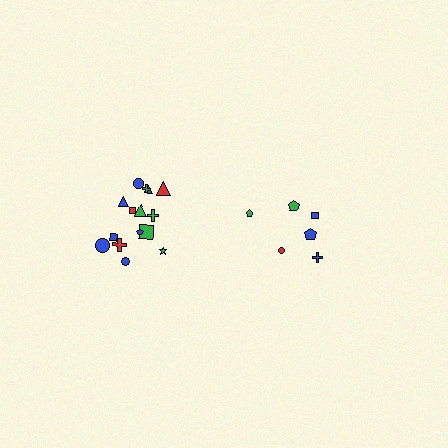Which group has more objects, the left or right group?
The left group.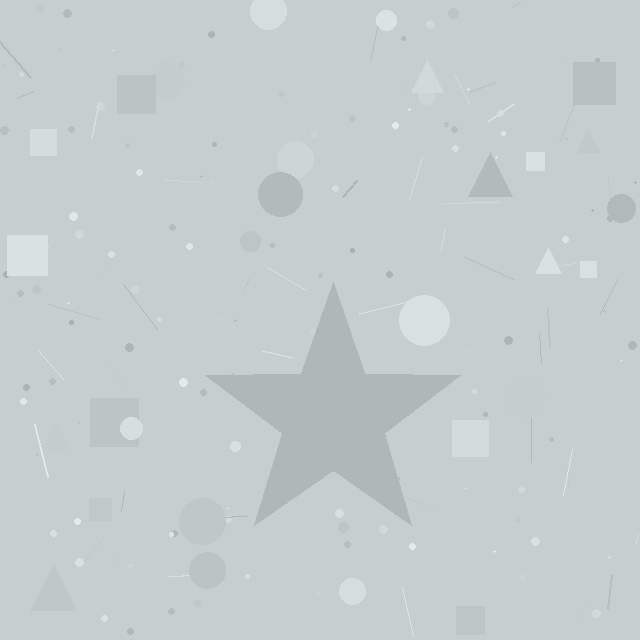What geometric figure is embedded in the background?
A star is embedded in the background.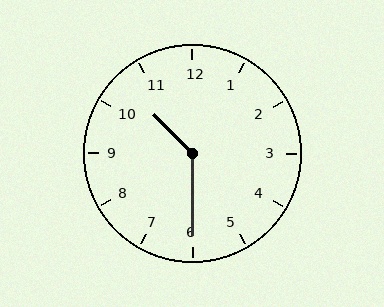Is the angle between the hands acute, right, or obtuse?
It is obtuse.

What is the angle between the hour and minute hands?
Approximately 135 degrees.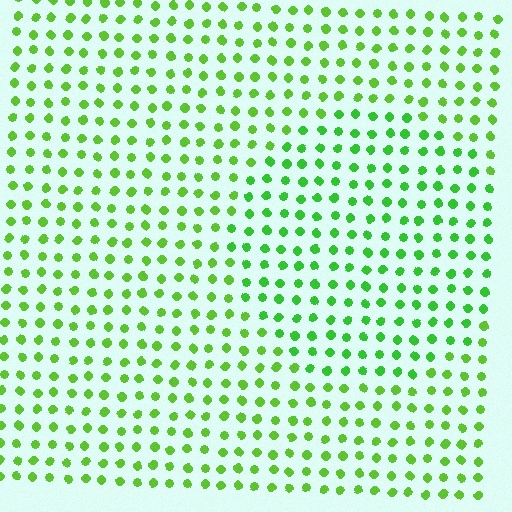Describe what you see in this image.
The image is filled with small lime elements in a uniform arrangement. A circle-shaped region is visible where the elements are tinted to a slightly different hue, forming a subtle color boundary.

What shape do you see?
I see a circle.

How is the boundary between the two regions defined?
The boundary is defined purely by a slight shift in hue (about 18 degrees). Spacing, size, and orientation are identical on both sides.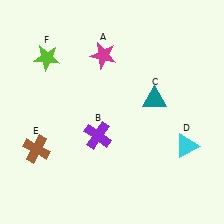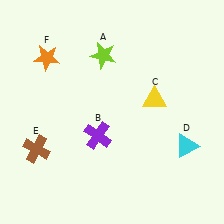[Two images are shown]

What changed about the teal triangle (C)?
In Image 1, C is teal. In Image 2, it changed to yellow.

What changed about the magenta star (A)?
In Image 1, A is magenta. In Image 2, it changed to lime.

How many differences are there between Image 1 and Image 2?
There are 3 differences between the two images.